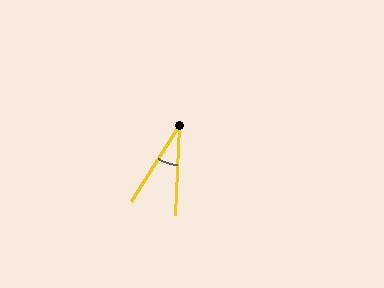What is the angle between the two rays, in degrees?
Approximately 29 degrees.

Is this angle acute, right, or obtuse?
It is acute.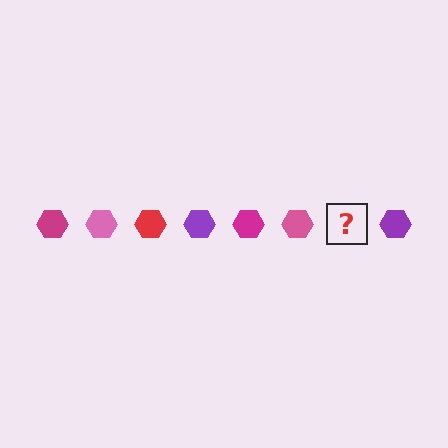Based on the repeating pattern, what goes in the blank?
The blank should be a red hexagon.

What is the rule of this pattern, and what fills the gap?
The rule is that the pattern cycles through magenta, pink, red, purple hexagons. The gap should be filled with a red hexagon.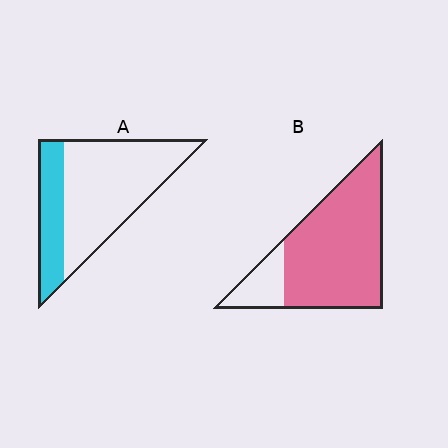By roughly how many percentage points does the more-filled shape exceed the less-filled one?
By roughly 55 percentage points (B over A).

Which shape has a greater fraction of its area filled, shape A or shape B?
Shape B.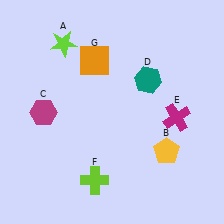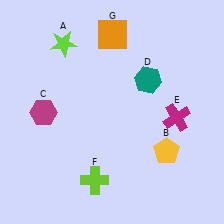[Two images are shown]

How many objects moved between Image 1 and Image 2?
1 object moved between the two images.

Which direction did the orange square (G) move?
The orange square (G) moved up.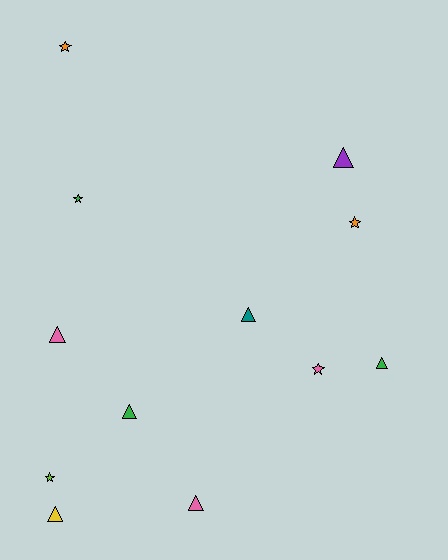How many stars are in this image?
There are 5 stars.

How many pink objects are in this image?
There are 3 pink objects.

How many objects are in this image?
There are 12 objects.